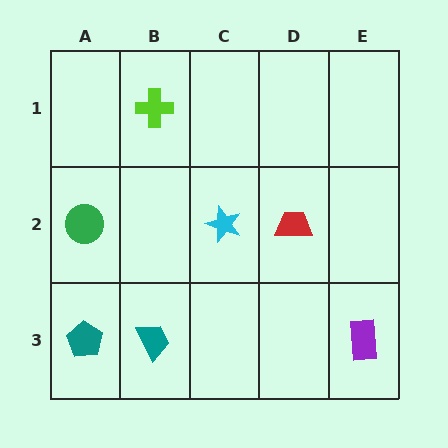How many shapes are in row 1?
1 shape.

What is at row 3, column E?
A purple rectangle.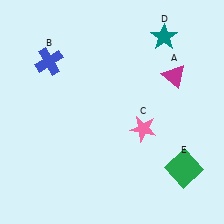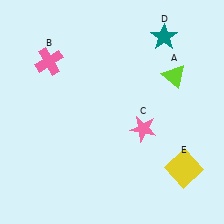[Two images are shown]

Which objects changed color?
A changed from magenta to lime. B changed from blue to pink. E changed from green to yellow.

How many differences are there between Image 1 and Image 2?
There are 3 differences between the two images.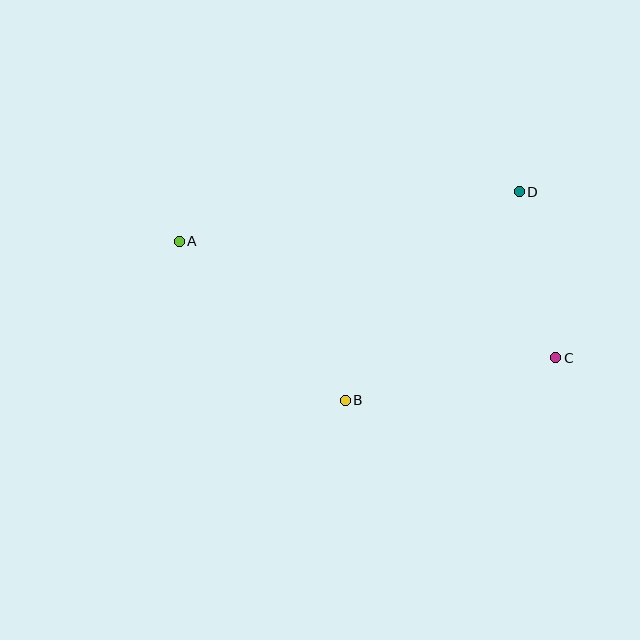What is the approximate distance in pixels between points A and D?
The distance between A and D is approximately 344 pixels.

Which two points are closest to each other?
Points C and D are closest to each other.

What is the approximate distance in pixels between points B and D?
The distance between B and D is approximately 272 pixels.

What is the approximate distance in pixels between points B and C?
The distance between B and C is approximately 215 pixels.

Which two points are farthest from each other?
Points A and C are farthest from each other.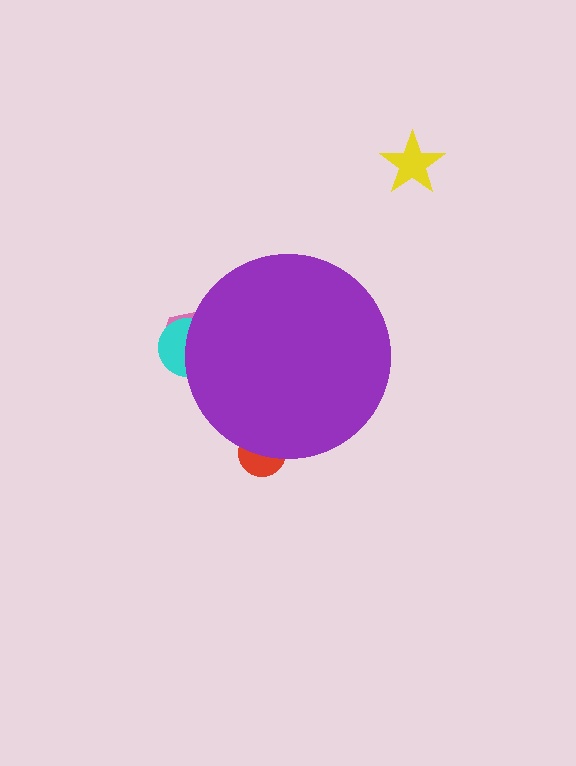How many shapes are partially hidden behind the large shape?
3 shapes are partially hidden.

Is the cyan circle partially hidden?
Yes, the cyan circle is partially hidden behind the purple circle.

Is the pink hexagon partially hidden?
Yes, the pink hexagon is partially hidden behind the purple circle.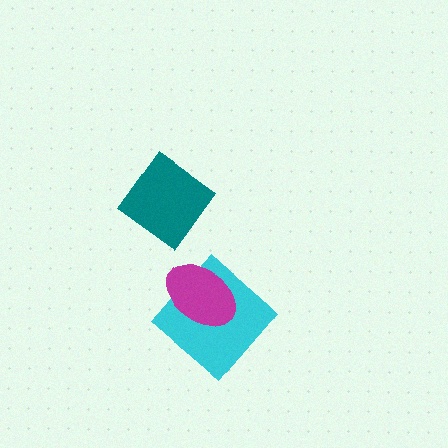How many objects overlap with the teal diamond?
0 objects overlap with the teal diamond.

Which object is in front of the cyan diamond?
The magenta ellipse is in front of the cyan diamond.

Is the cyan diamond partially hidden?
Yes, it is partially covered by another shape.